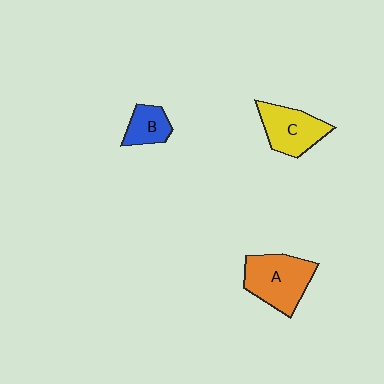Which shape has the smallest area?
Shape B (blue).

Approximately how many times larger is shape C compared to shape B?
Approximately 1.7 times.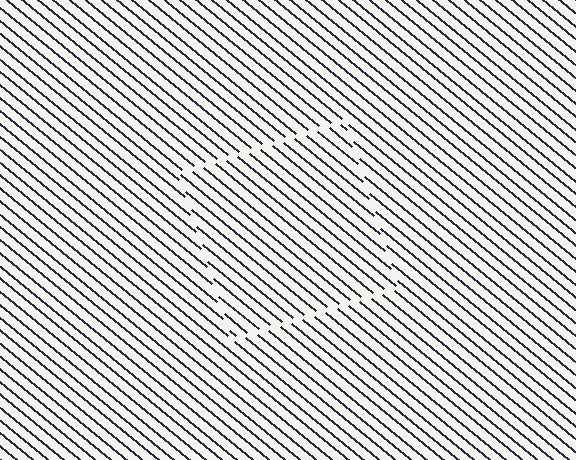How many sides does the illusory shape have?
4 sides — the line-ends trace a square.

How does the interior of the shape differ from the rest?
The interior of the shape contains the same grating, shifted by half a period — the contour is defined by the phase discontinuity where line-ends from the inner and outer gratings abut.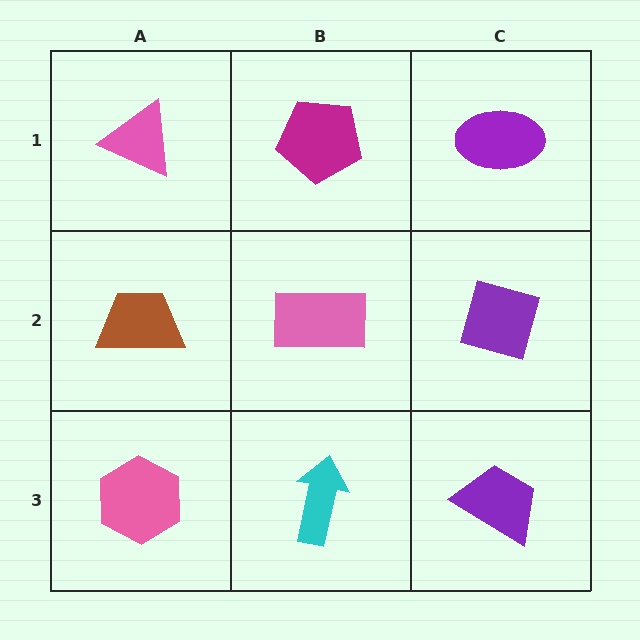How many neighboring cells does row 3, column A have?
2.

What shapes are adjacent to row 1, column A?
A brown trapezoid (row 2, column A), a magenta pentagon (row 1, column B).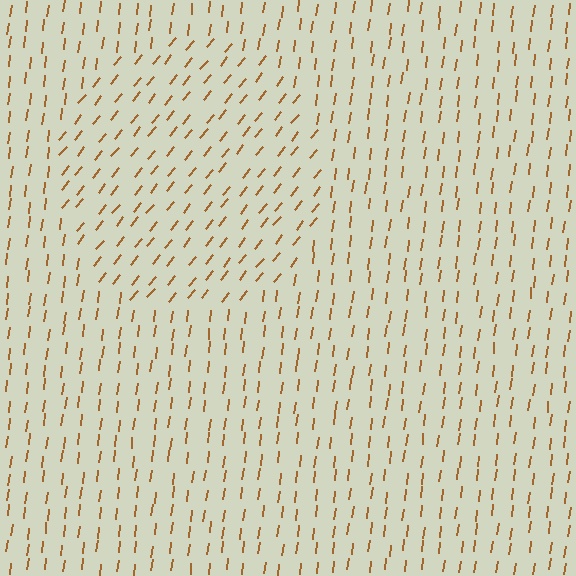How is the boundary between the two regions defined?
The boundary is defined purely by a change in line orientation (approximately 32 degrees difference). All lines are the same color and thickness.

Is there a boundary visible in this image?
Yes, there is a texture boundary formed by a change in line orientation.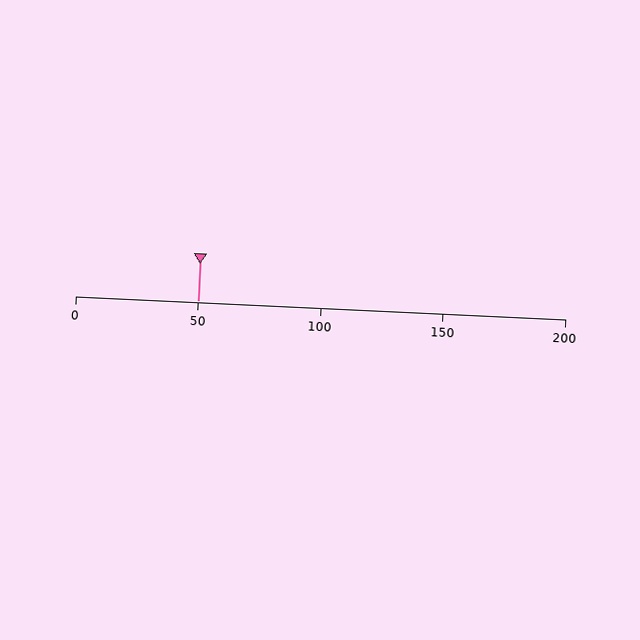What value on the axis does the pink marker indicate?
The marker indicates approximately 50.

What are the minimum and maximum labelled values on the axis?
The axis runs from 0 to 200.